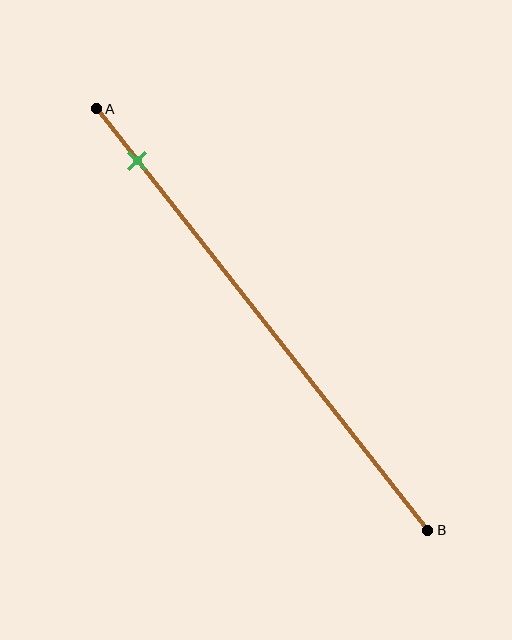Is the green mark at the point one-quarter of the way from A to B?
No, the mark is at about 10% from A, not at the 25% one-quarter point.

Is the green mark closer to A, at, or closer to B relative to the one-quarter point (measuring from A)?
The green mark is closer to point A than the one-quarter point of segment AB.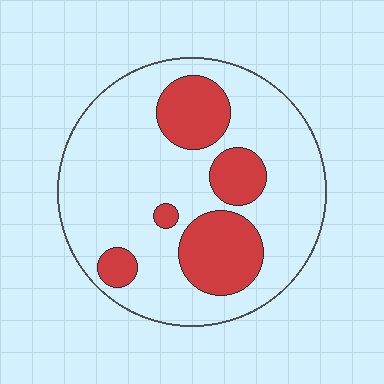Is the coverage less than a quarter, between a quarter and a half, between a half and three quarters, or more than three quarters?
Between a quarter and a half.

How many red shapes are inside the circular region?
5.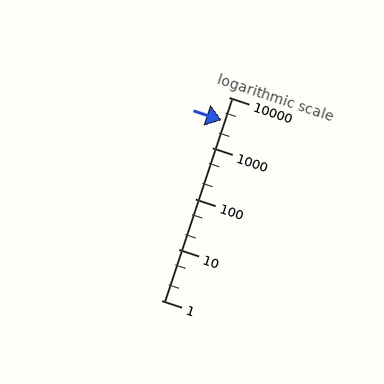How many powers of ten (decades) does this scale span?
The scale spans 4 decades, from 1 to 10000.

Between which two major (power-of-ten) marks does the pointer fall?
The pointer is between 1000 and 10000.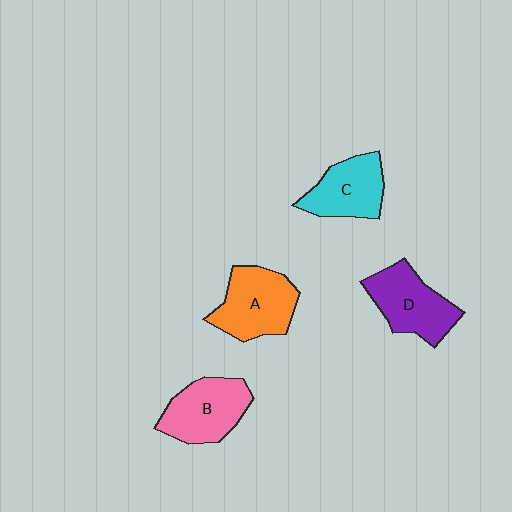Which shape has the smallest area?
Shape C (cyan).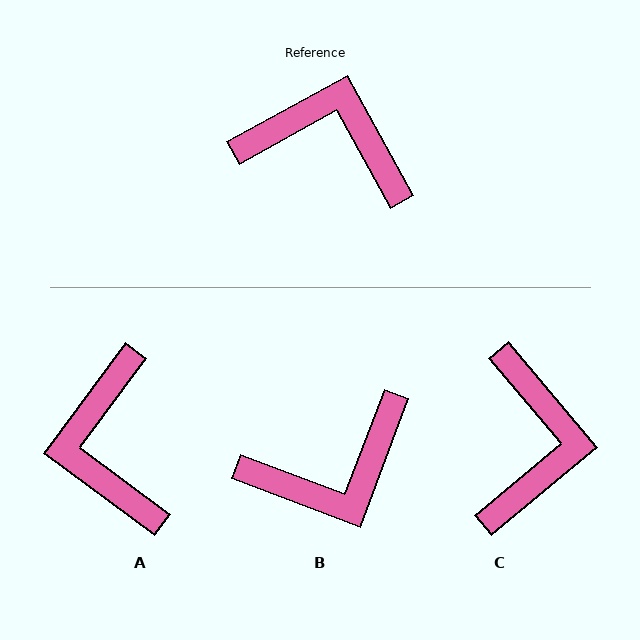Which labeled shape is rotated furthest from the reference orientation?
B, about 139 degrees away.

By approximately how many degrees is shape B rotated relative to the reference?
Approximately 139 degrees clockwise.